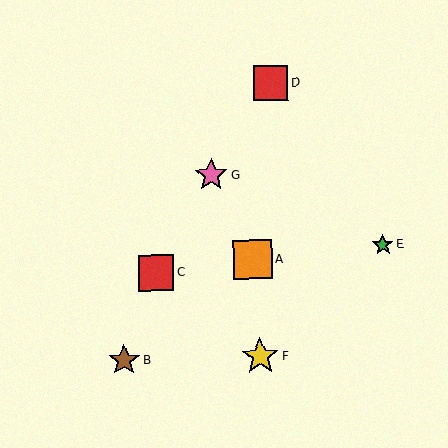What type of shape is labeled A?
Shape A is an orange square.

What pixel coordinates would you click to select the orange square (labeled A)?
Click at (253, 260) to select the orange square A.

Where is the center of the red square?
The center of the red square is at (271, 83).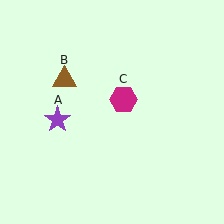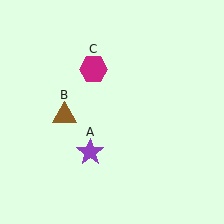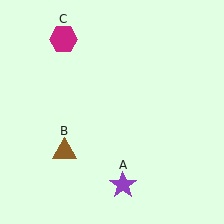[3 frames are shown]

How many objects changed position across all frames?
3 objects changed position: purple star (object A), brown triangle (object B), magenta hexagon (object C).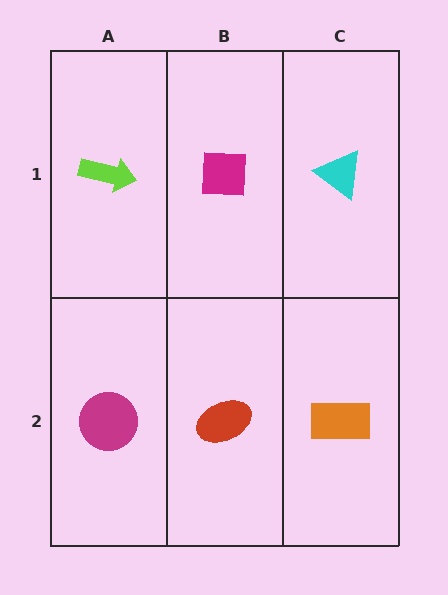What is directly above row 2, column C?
A cyan triangle.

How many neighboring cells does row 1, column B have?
3.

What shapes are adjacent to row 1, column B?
A red ellipse (row 2, column B), a lime arrow (row 1, column A), a cyan triangle (row 1, column C).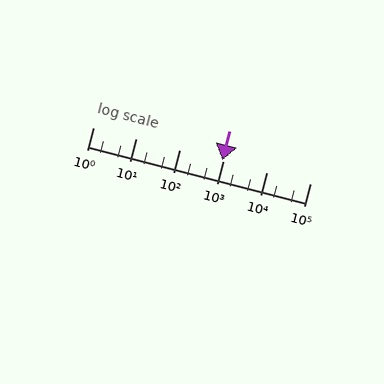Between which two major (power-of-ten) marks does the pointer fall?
The pointer is between 100 and 1000.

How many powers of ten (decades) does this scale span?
The scale spans 5 decades, from 1 to 100000.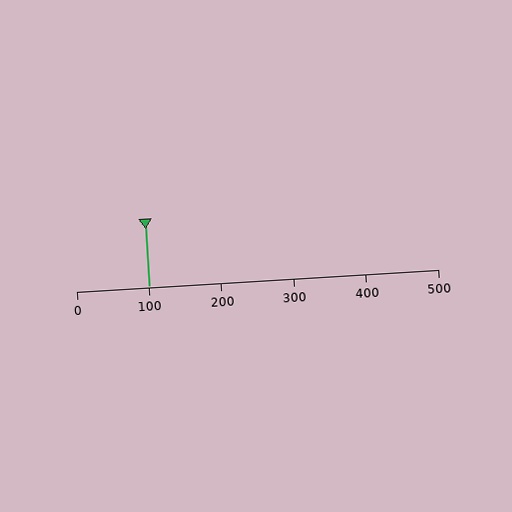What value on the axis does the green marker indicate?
The marker indicates approximately 100.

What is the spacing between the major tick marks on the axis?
The major ticks are spaced 100 apart.